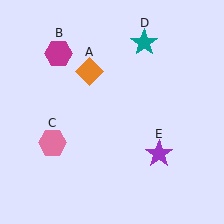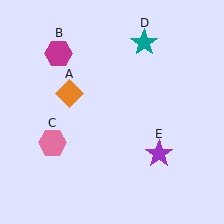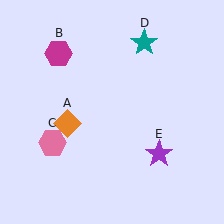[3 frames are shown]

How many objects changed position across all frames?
1 object changed position: orange diamond (object A).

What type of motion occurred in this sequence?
The orange diamond (object A) rotated counterclockwise around the center of the scene.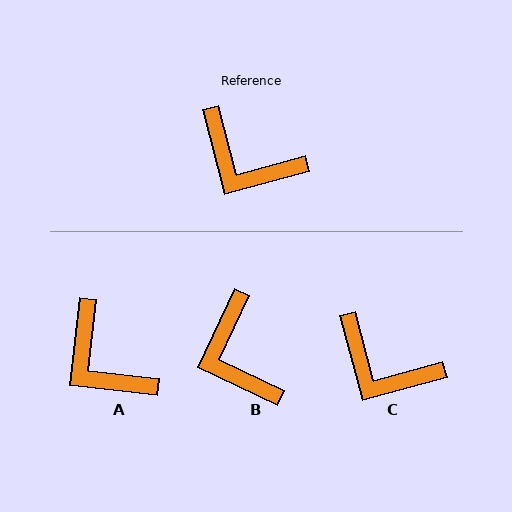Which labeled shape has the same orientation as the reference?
C.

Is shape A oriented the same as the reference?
No, it is off by about 22 degrees.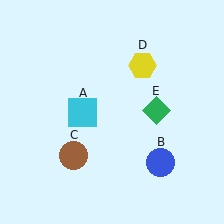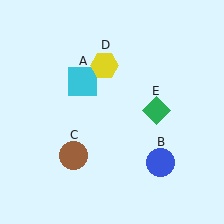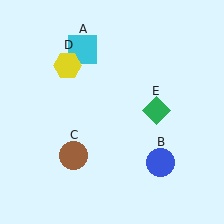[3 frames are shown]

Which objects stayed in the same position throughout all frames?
Blue circle (object B) and brown circle (object C) and green diamond (object E) remained stationary.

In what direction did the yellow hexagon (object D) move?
The yellow hexagon (object D) moved left.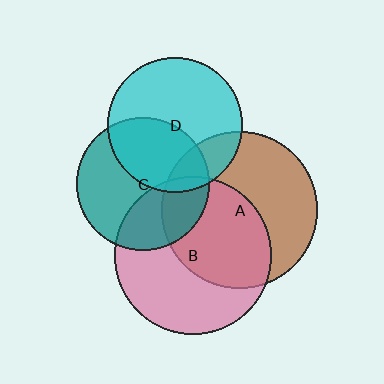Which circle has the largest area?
Circle B (pink).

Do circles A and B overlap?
Yes.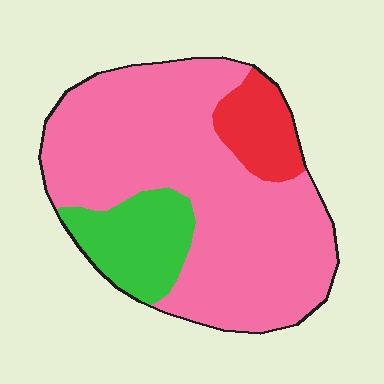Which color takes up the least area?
Red, at roughly 10%.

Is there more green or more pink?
Pink.